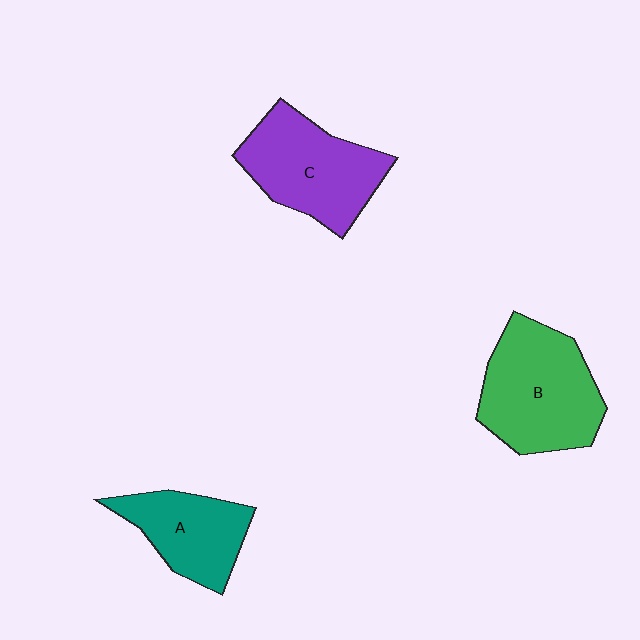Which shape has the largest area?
Shape B (green).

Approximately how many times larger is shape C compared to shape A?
Approximately 1.3 times.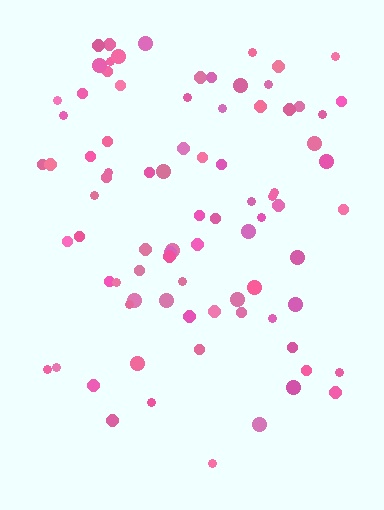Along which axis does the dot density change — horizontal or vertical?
Vertical.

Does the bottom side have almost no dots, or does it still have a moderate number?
Still a moderate number, just noticeably fewer than the top.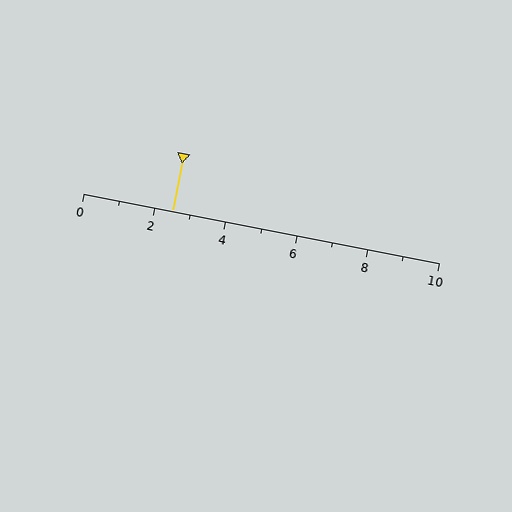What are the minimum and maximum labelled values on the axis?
The axis runs from 0 to 10.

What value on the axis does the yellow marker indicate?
The marker indicates approximately 2.5.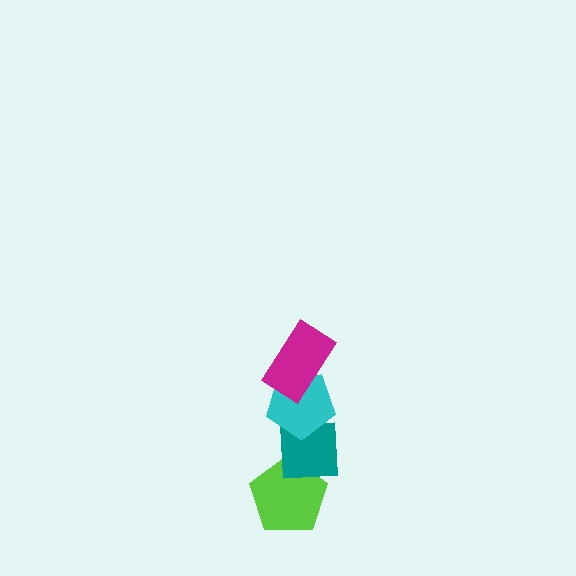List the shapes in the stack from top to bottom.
From top to bottom: the magenta rectangle, the cyan pentagon, the teal square, the lime pentagon.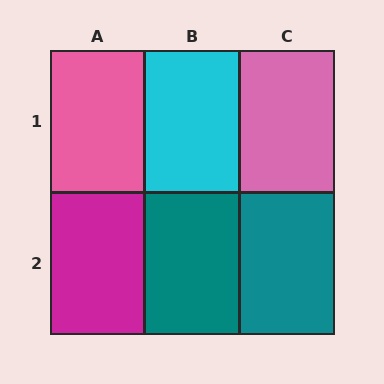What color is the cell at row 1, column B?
Cyan.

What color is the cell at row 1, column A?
Pink.